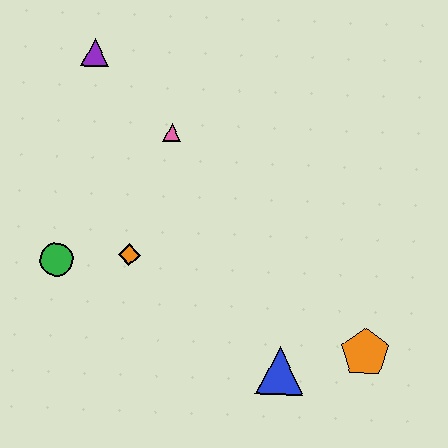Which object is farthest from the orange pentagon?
The purple triangle is farthest from the orange pentagon.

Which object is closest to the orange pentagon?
The blue triangle is closest to the orange pentagon.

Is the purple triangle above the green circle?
Yes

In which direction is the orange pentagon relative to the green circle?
The orange pentagon is to the right of the green circle.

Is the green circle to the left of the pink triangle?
Yes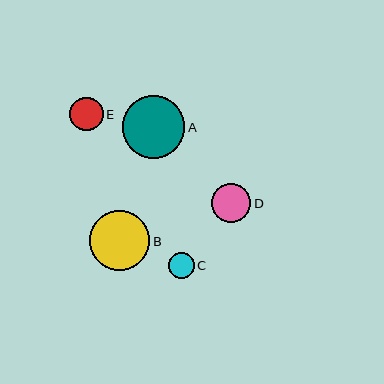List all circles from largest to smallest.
From largest to smallest: A, B, D, E, C.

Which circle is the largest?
Circle A is the largest with a size of approximately 63 pixels.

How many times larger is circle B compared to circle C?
Circle B is approximately 2.3 times the size of circle C.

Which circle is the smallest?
Circle C is the smallest with a size of approximately 26 pixels.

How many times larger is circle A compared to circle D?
Circle A is approximately 1.6 times the size of circle D.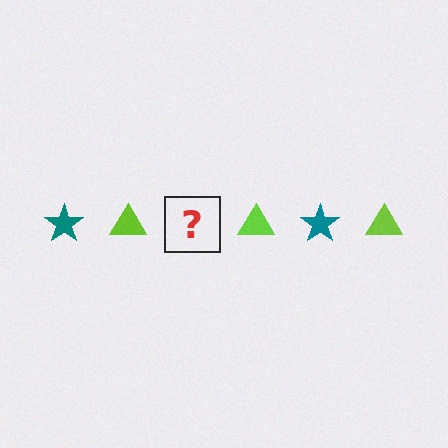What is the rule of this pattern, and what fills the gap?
The rule is that the pattern alternates between teal star and lime triangle. The gap should be filled with a teal star.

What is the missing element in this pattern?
The missing element is a teal star.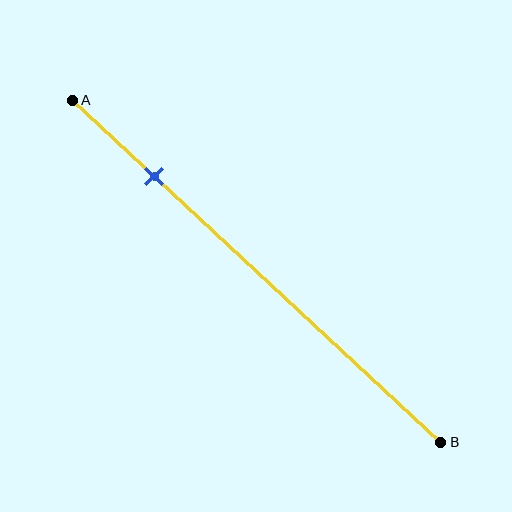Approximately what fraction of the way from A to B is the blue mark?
The blue mark is approximately 20% of the way from A to B.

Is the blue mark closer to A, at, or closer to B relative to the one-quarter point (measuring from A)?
The blue mark is approximately at the one-quarter point of segment AB.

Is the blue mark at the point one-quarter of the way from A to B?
Yes, the mark is approximately at the one-quarter point.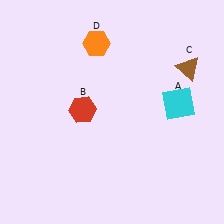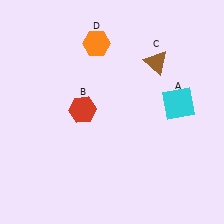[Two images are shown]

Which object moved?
The brown triangle (C) moved left.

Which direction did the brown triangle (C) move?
The brown triangle (C) moved left.